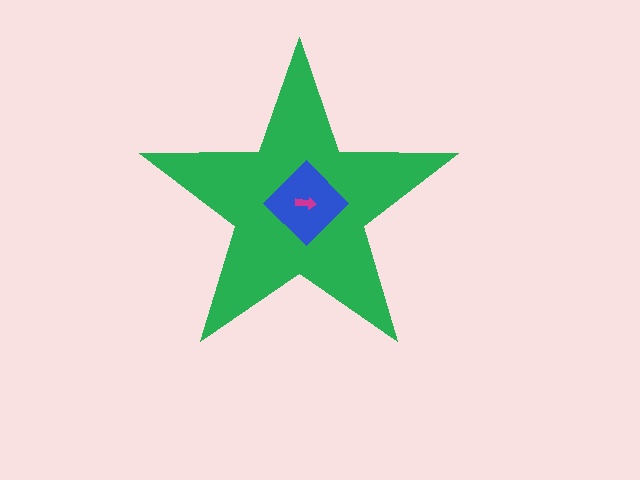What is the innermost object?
The magenta arrow.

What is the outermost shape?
The green star.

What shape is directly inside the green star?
The blue diamond.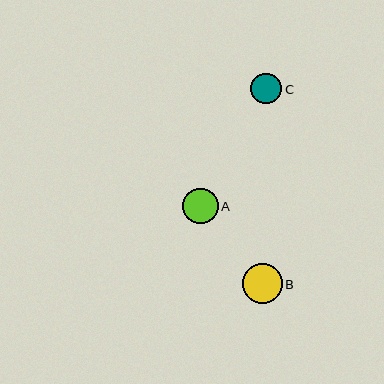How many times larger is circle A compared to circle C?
Circle A is approximately 1.2 times the size of circle C.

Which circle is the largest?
Circle B is the largest with a size of approximately 40 pixels.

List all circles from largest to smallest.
From largest to smallest: B, A, C.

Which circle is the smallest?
Circle C is the smallest with a size of approximately 31 pixels.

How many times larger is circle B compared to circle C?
Circle B is approximately 1.3 times the size of circle C.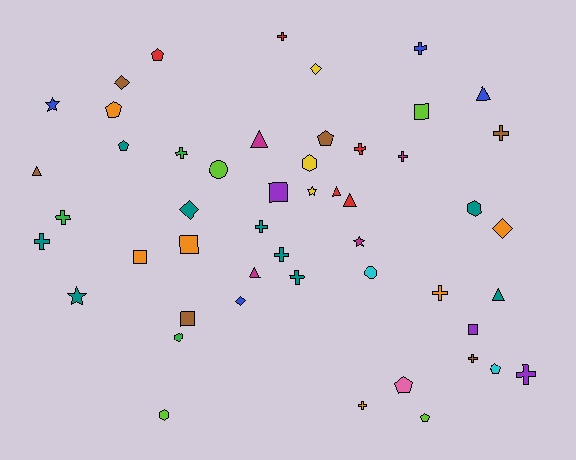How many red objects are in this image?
There are 5 red objects.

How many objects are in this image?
There are 50 objects.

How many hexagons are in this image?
There are 4 hexagons.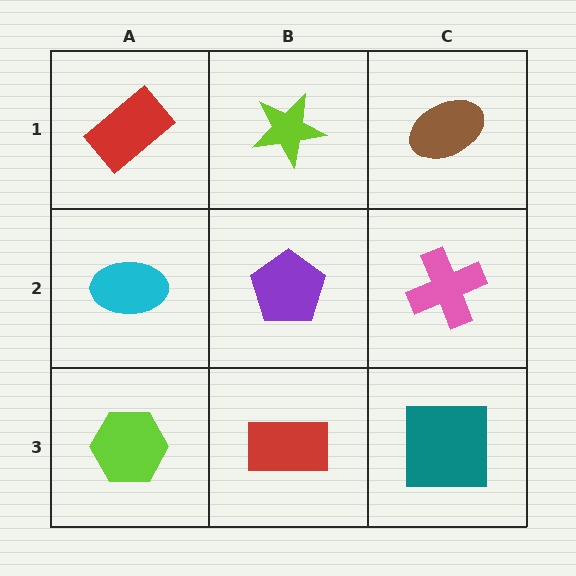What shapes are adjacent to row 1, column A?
A cyan ellipse (row 2, column A), a lime star (row 1, column B).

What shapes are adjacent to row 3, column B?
A purple pentagon (row 2, column B), a lime hexagon (row 3, column A), a teal square (row 3, column C).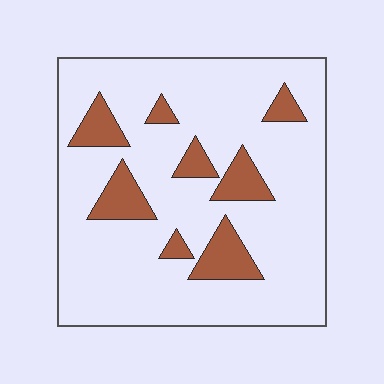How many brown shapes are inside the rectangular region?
8.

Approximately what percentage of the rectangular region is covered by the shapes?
Approximately 15%.